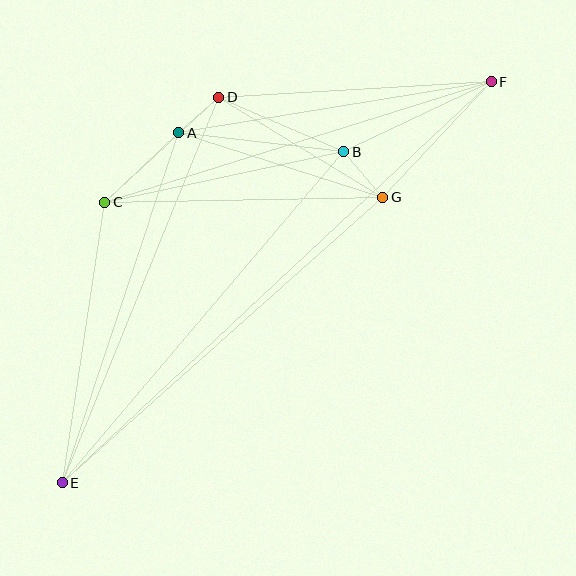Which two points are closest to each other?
Points A and D are closest to each other.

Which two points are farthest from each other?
Points E and F are farthest from each other.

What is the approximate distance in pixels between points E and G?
The distance between E and G is approximately 430 pixels.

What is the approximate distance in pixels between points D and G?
The distance between D and G is approximately 192 pixels.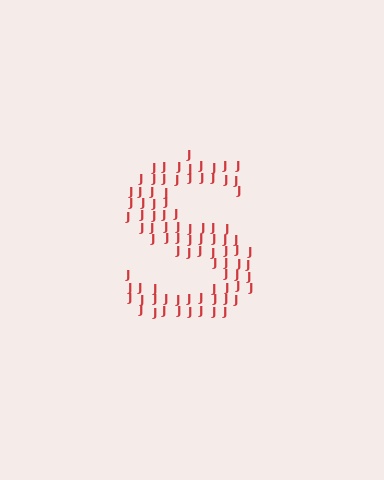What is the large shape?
The large shape is the letter S.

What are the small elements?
The small elements are letter J's.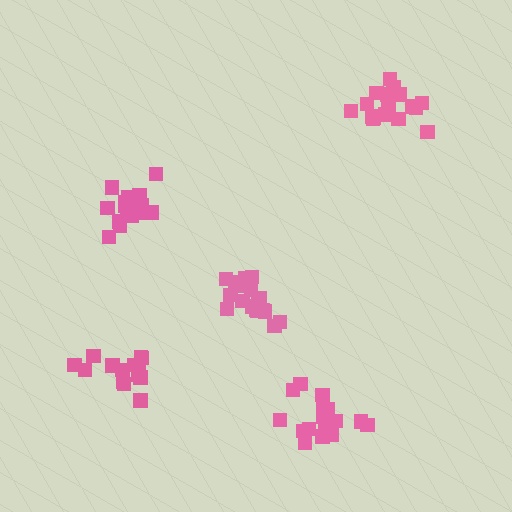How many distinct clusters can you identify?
There are 5 distinct clusters.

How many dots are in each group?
Group 1: 17 dots, Group 2: 18 dots, Group 3: 17 dots, Group 4: 14 dots, Group 5: 16 dots (82 total).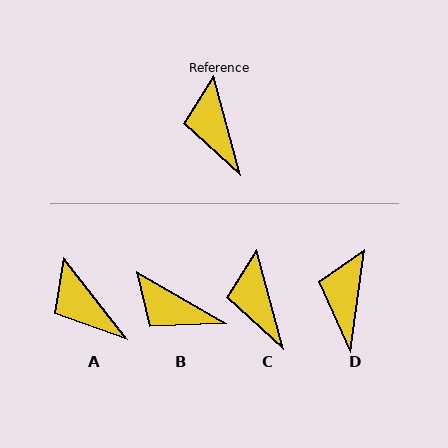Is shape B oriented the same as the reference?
No, it is off by about 45 degrees.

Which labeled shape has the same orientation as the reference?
C.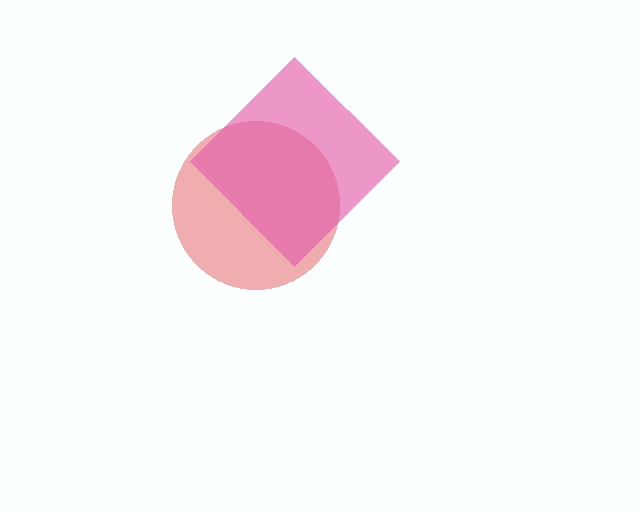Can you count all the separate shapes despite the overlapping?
Yes, there are 2 separate shapes.